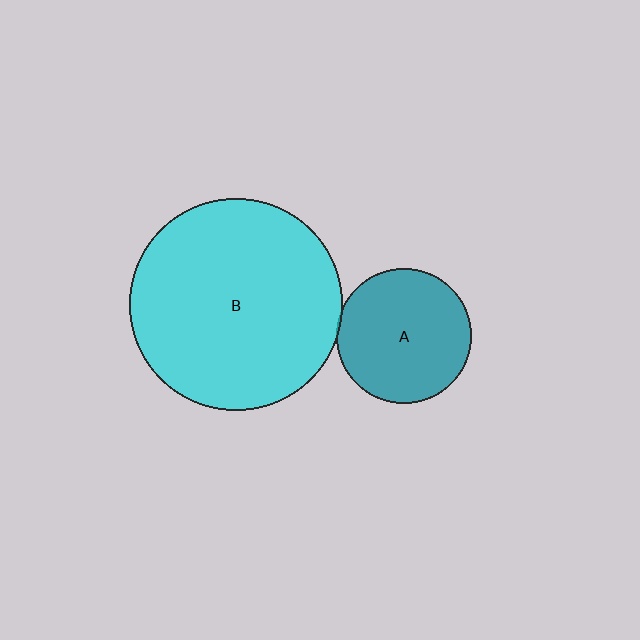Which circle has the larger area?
Circle B (cyan).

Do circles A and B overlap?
Yes.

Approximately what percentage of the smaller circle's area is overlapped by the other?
Approximately 5%.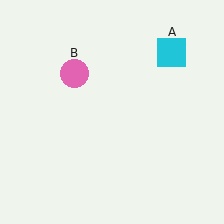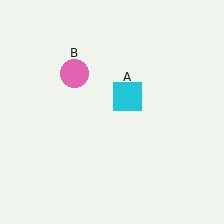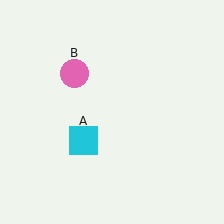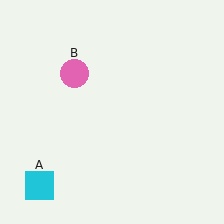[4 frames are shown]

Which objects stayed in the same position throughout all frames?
Pink circle (object B) remained stationary.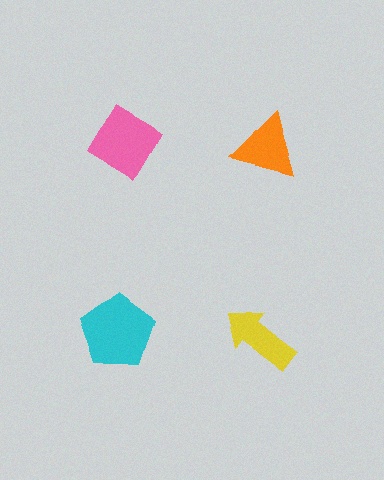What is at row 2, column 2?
A yellow arrow.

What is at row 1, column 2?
An orange triangle.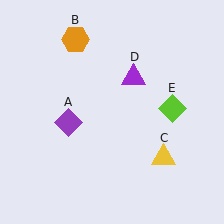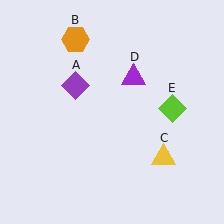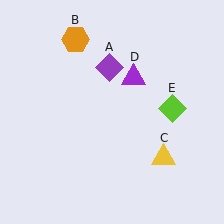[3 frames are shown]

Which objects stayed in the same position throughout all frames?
Orange hexagon (object B) and yellow triangle (object C) and purple triangle (object D) and lime diamond (object E) remained stationary.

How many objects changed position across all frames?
1 object changed position: purple diamond (object A).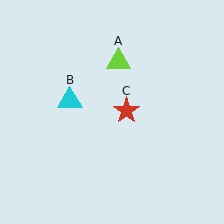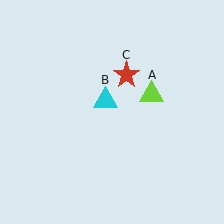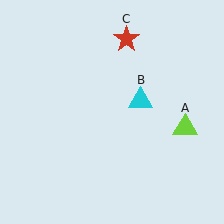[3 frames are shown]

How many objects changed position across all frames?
3 objects changed position: lime triangle (object A), cyan triangle (object B), red star (object C).